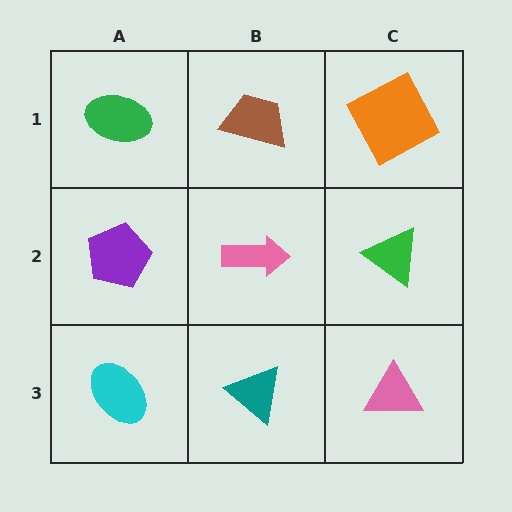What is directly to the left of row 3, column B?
A cyan ellipse.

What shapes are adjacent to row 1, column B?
A pink arrow (row 2, column B), a green ellipse (row 1, column A), an orange square (row 1, column C).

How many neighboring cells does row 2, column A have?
3.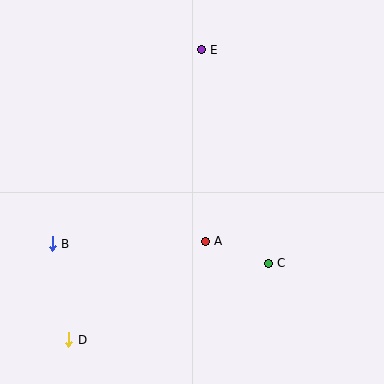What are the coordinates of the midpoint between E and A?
The midpoint between E and A is at (203, 145).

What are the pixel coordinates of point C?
Point C is at (268, 263).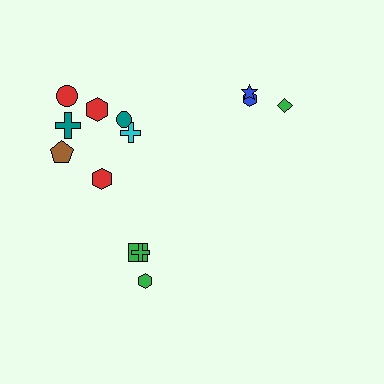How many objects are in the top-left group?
There are 7 objects.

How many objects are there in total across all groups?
There are 13 objects.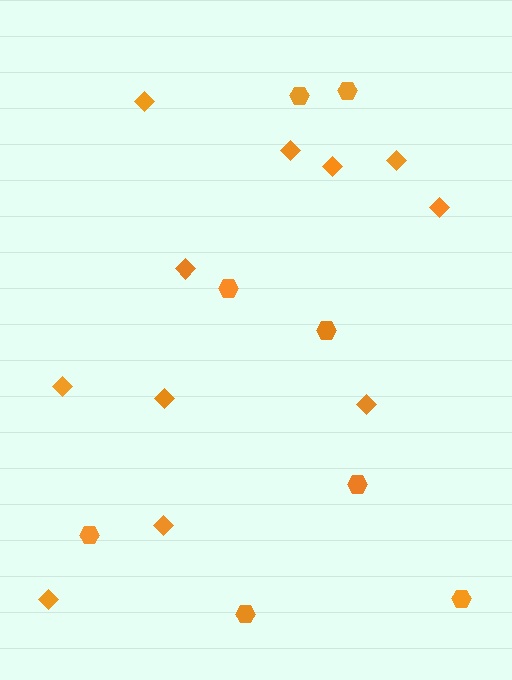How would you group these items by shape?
There are 2 groups: one group of diamonds (11) and one group of hexagons (8).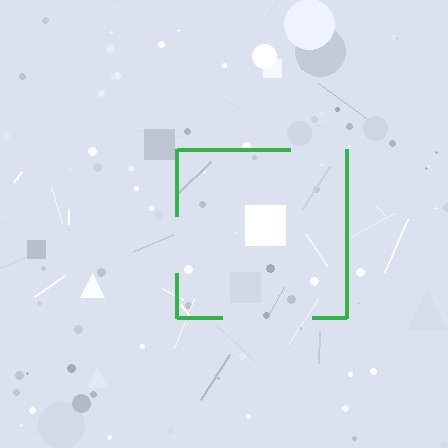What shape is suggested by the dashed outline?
The dashed outline suggests a square.